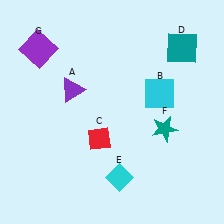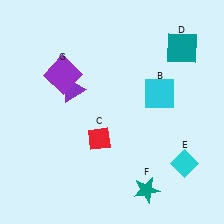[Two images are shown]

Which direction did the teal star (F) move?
The teal star (F) moved down.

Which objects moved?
The objects that moved are: the cyan diamond (E), the teal star (F), the purple square (G).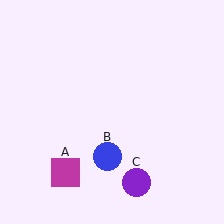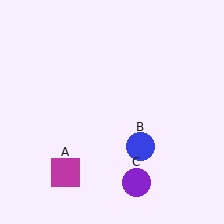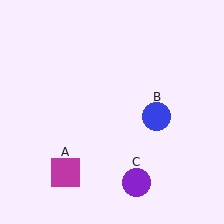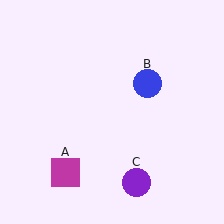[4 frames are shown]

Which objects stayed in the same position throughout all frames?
Magenta square (object A) and purple circle (object C) remained stationary.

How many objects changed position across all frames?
1 object changed position: blue circle (object B).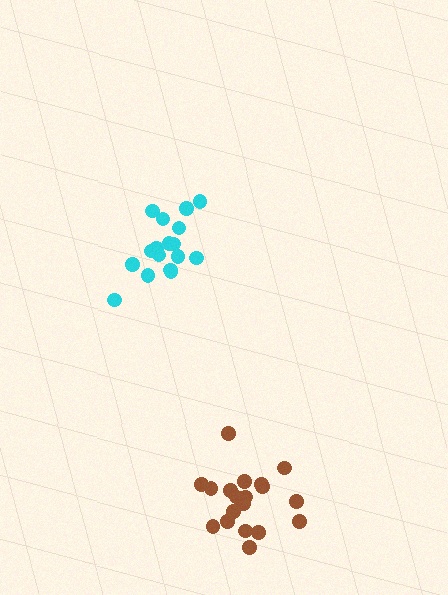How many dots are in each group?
Group 1: 18 dots, Group 2: 19 dots (37 total).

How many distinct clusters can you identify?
There are 2 distinct clusters.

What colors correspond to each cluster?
The clusters are colored: cyan, brown.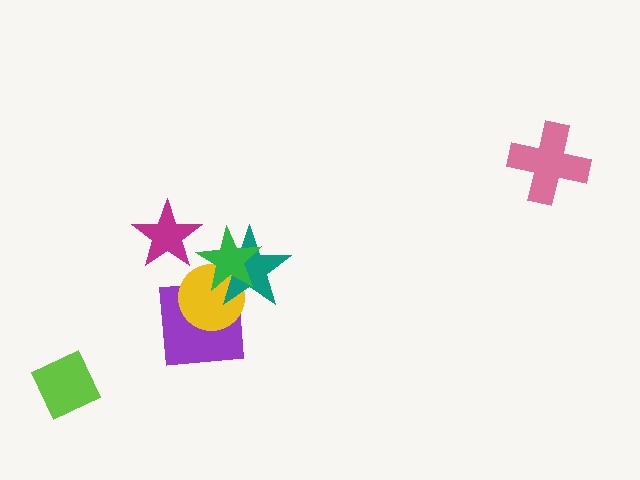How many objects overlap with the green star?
2 objects overlap with the green star.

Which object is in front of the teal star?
The green star is in front of the teal star.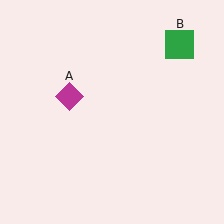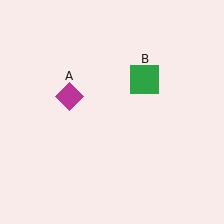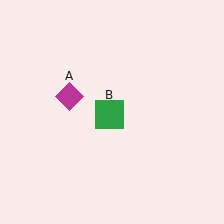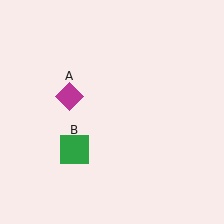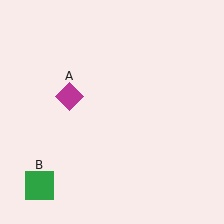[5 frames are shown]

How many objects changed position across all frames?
1 object changed position: green square (object B).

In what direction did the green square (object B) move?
The green square (object B) moved down and to the left.